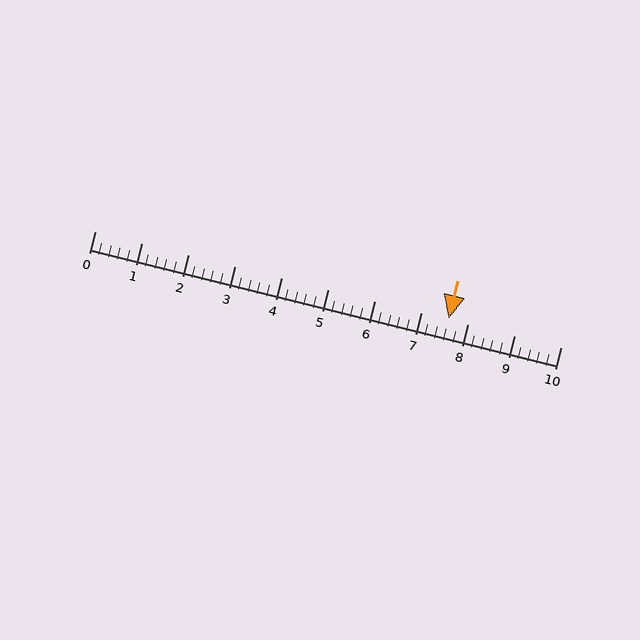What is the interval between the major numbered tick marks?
The major tick marks are spaced 1 units apart.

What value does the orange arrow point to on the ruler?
The orange arrow points to approximately 7.6.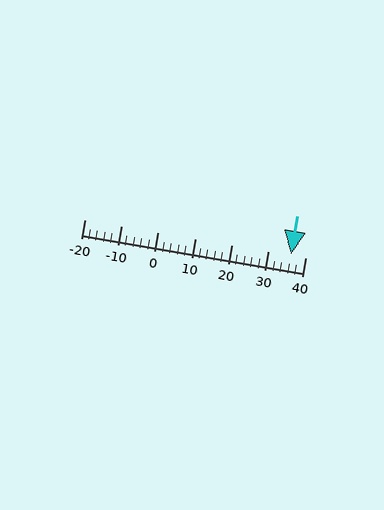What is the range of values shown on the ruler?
The ruler shows values from -20 to 40.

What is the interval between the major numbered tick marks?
The major tick marks are spaced 10 units apart.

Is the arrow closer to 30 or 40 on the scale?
The arrow is closer to 40.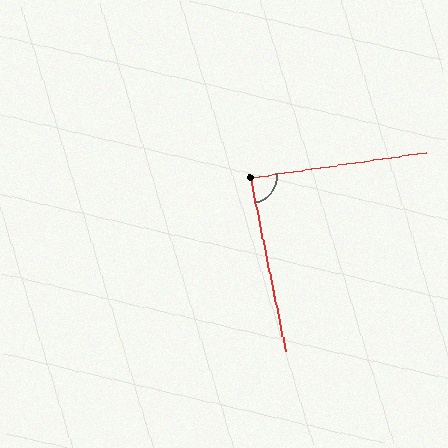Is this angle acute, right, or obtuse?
It is approximately a right angle.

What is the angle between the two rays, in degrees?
Approximately 87 degrees.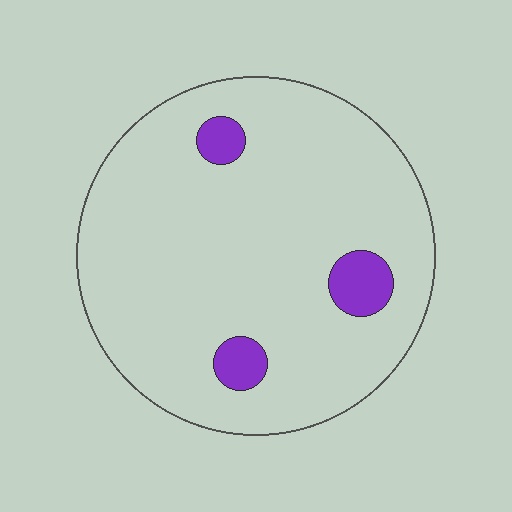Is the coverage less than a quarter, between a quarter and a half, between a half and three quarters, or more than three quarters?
Less than a quarter.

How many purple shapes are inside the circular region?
3.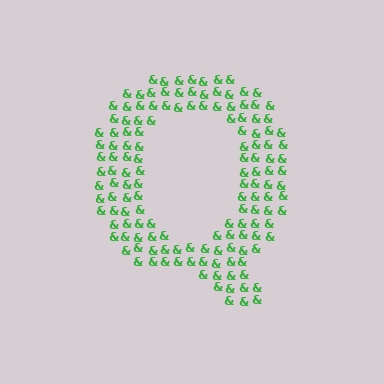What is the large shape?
The large shape is the letter Q.